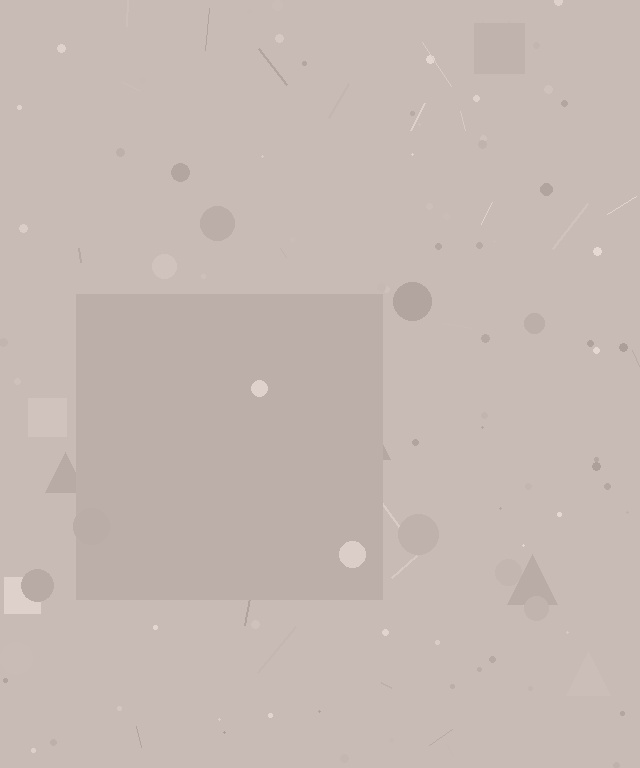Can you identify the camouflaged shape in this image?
The camouflaged shape is a square.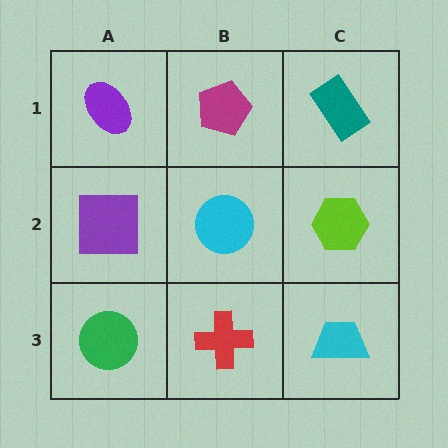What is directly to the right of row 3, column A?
A red cross.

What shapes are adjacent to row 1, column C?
A lime hexagon (row 2, column C), a magenta pentagon (row 1, column B).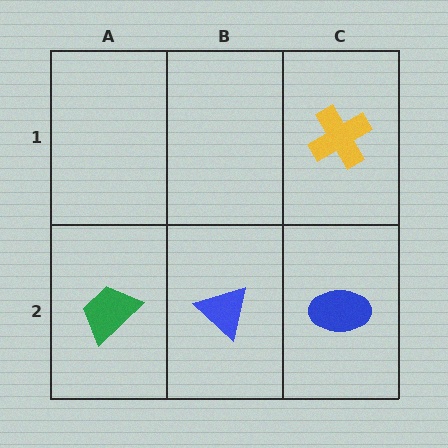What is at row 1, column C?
A yellow cross.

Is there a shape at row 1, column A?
No, that cell is empty.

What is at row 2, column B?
A blue triangle.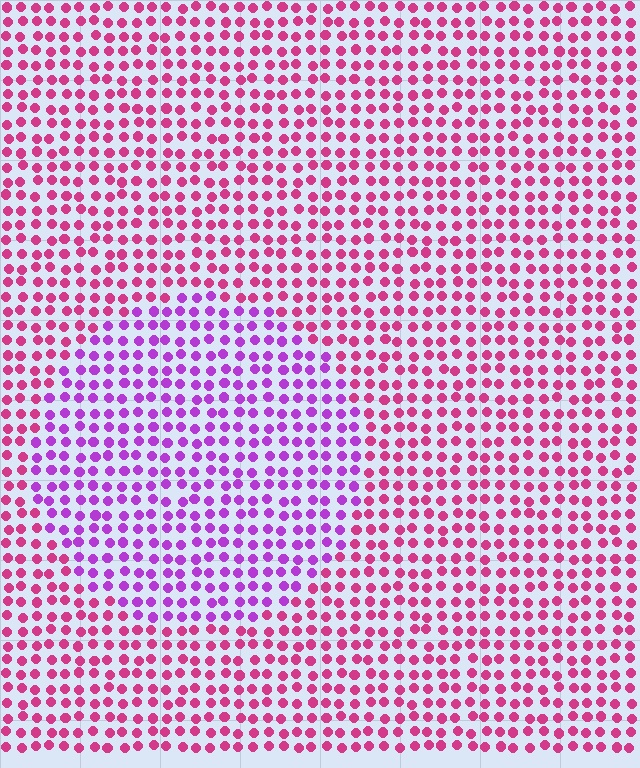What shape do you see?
I see a circle.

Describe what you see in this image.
The image is filled with small magenta elements in a uniform arrangement. A circle-shaped region is visible where the elements are tinted to a slightly different hue, forming a subtle color boundary.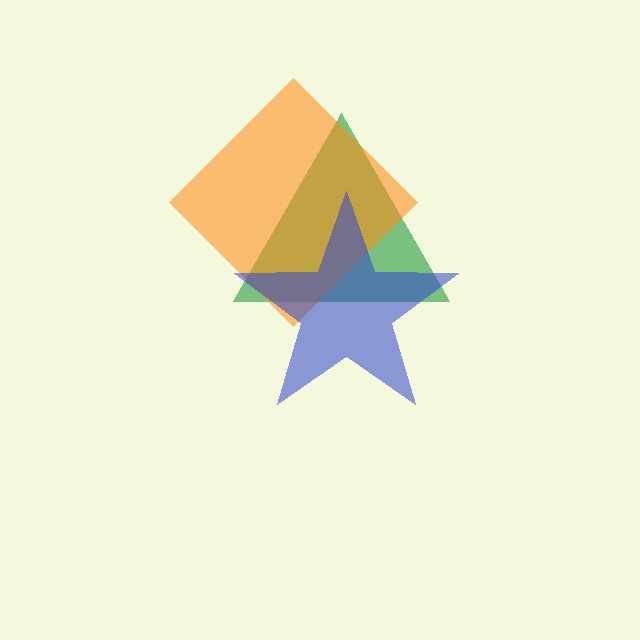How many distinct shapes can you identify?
There are 3 distinct shapes: a green triangle, an orange diamond, a blue star.